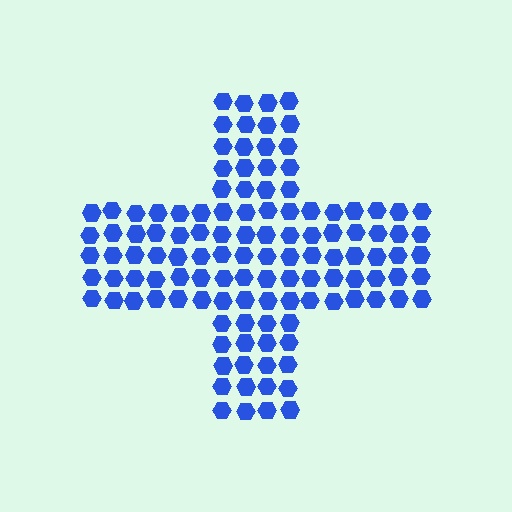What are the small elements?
The small elements are hexagons.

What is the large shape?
The large shape is a cross.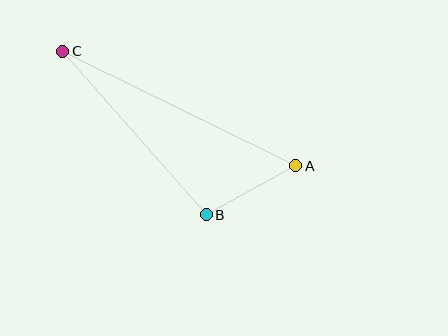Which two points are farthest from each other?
Points A and C are farthest from each other.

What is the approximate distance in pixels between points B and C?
The distance between B and C is approximately 218 pixels.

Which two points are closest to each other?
Points A and B are closest to each other.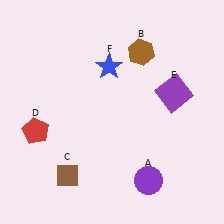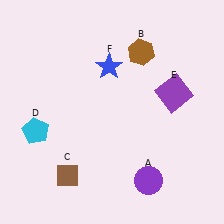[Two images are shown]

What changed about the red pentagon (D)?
In Image 1, D is red. In Image 2, it changed to cyan.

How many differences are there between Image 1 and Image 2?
There is 1 difference between the two images.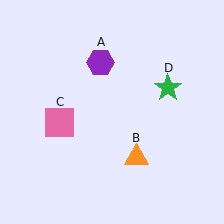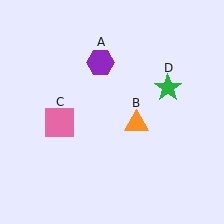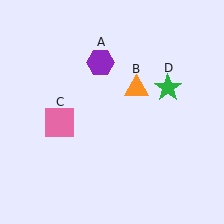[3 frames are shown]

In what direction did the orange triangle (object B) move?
The orange triangle (object B) moved up.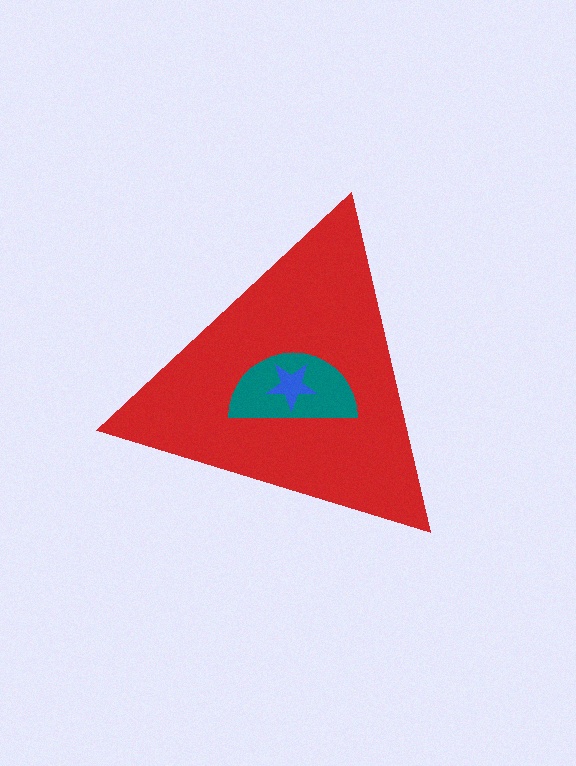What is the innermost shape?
The blue star.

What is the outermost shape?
The red triangle.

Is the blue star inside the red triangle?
Yes.